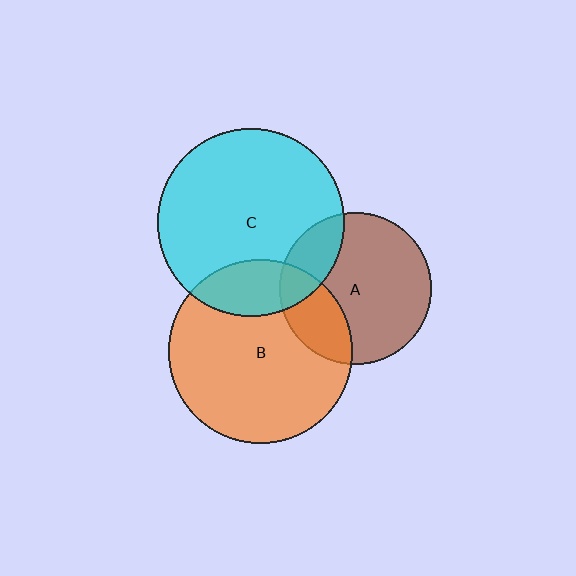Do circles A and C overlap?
Yes.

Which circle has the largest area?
Circle C (cyan).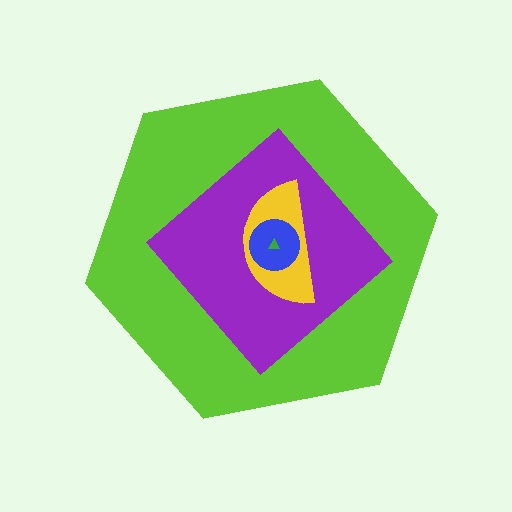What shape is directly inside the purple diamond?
The yellow semicircle.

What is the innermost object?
The green triangle.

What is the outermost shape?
The lime hexagon.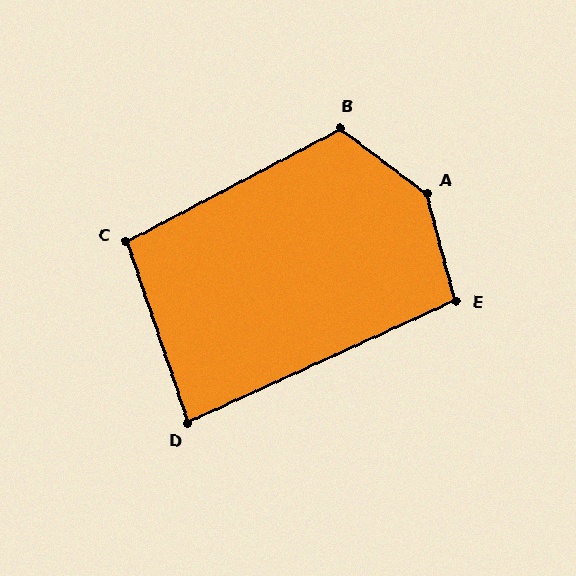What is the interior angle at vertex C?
Approximately 99 degrees (obtuse).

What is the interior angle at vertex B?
Approximately 115 degrees (obtuse).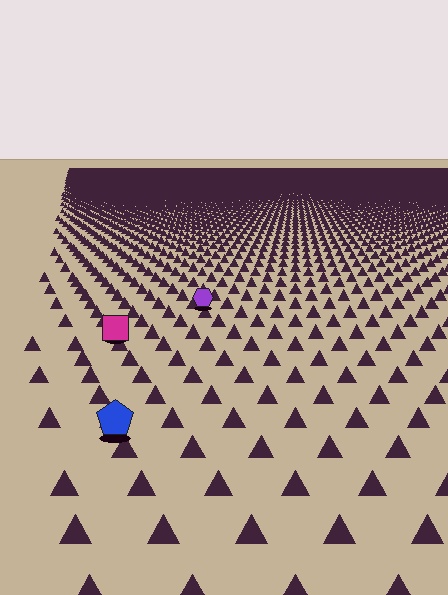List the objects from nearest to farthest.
From nearest to farthest: the blue pentagon, the magenta square, the purple hexagon.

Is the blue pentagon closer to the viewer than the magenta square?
Yes. The blue pentagon is closer — you can tell from the texture gradient: the ground texture is coarser near it.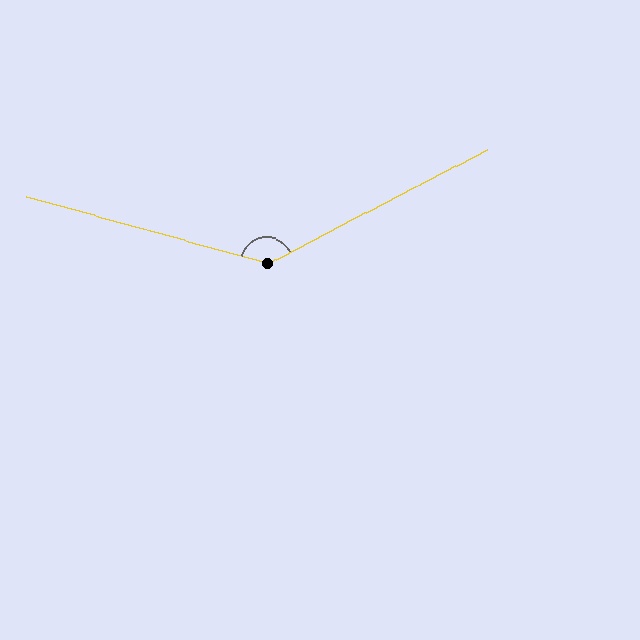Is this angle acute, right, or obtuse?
It is obtuse.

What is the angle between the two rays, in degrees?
Approximately 137 degrees.